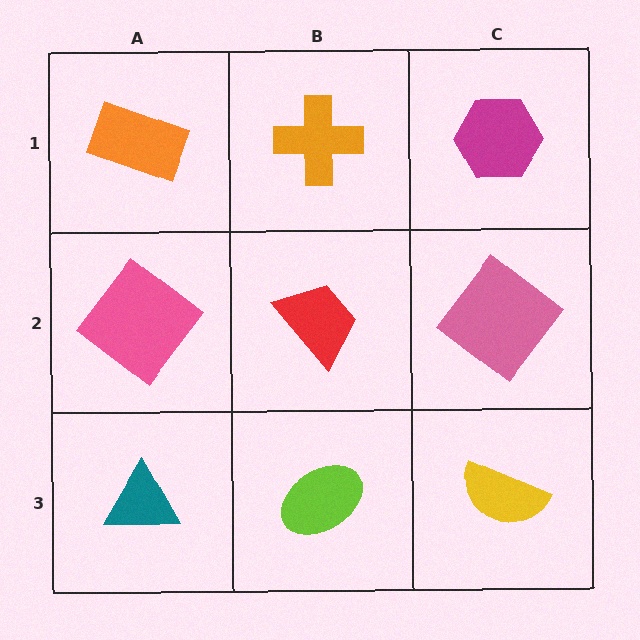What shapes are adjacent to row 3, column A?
A pink diamond (row 2, column A), a lime ellipse (row 3, column B).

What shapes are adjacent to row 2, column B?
An orange cross (row 1, column B), a lime ellipse (row 3, column B), a pink diamond (row 2, column A), a pink diamond (row 2, column C).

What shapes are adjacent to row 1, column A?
A pink diamond (row 2, column A), an orange cross (row 1, column B).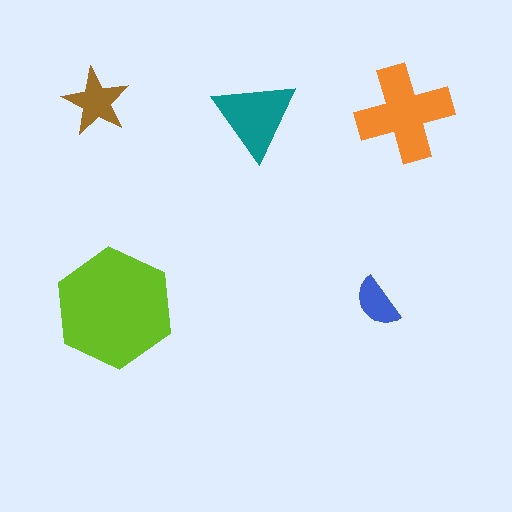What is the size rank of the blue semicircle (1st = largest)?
5th.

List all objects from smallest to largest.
The blue semicircle, the brown star, the teal triangle, the orange cross, the lime hexagon.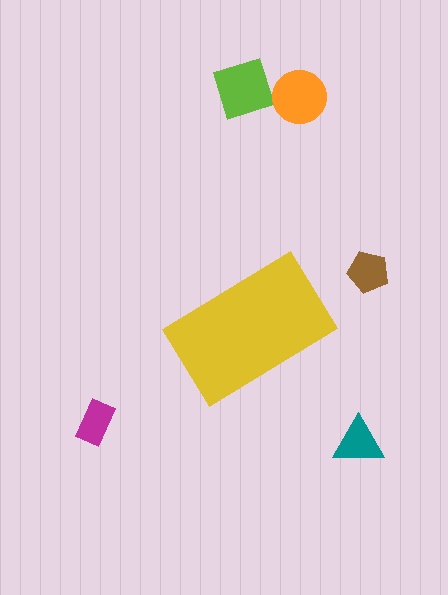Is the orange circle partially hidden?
No, the orange circle is fully visible.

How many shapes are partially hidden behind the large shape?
0 shapes are partially hidden.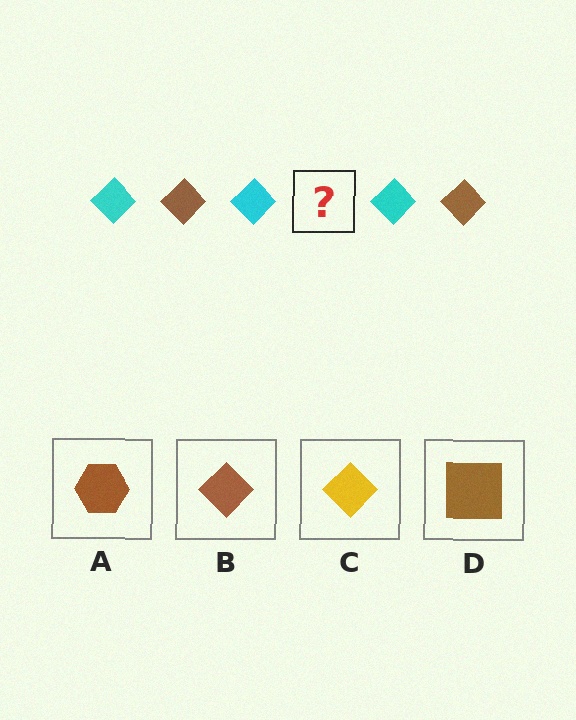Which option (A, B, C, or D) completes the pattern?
B.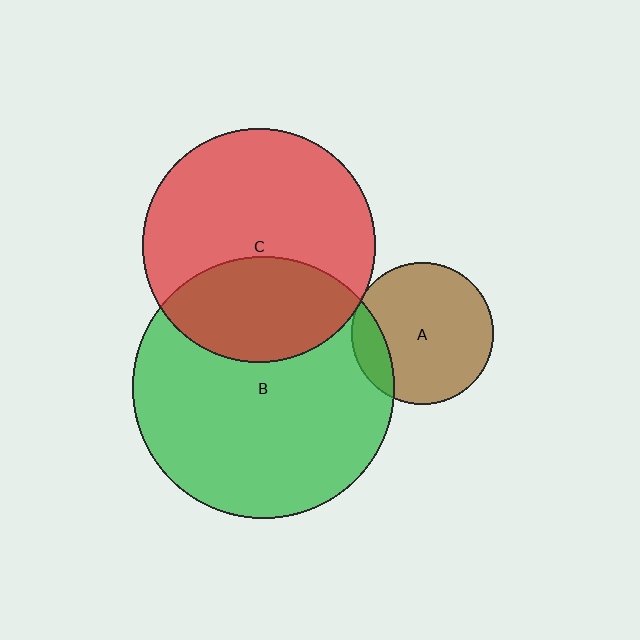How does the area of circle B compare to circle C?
Approximately 1.3 times.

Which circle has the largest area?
Circle B (green).